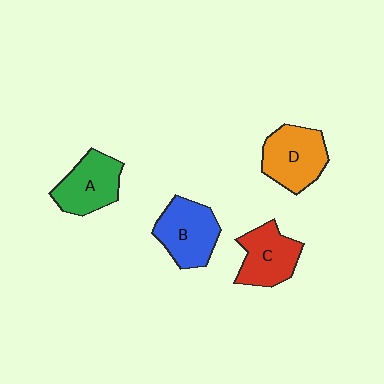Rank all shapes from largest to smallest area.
From largest to smallest: D (orange), B (blue), A (green), C (red).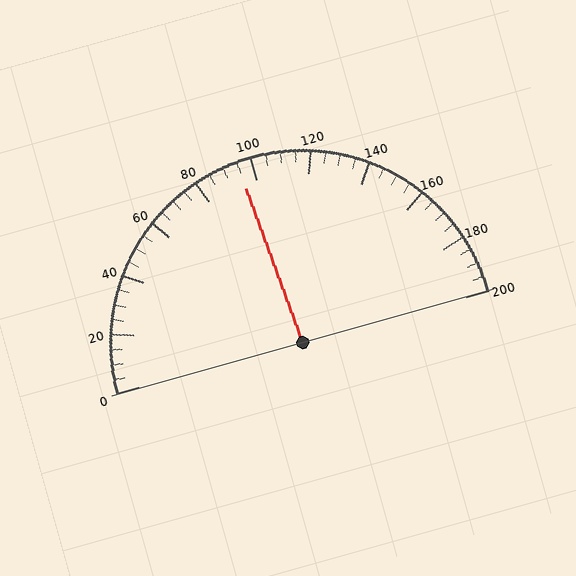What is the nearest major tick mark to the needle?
The nearest major tick mark is 100.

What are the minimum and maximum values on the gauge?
The gauge ranges from 0 to 200.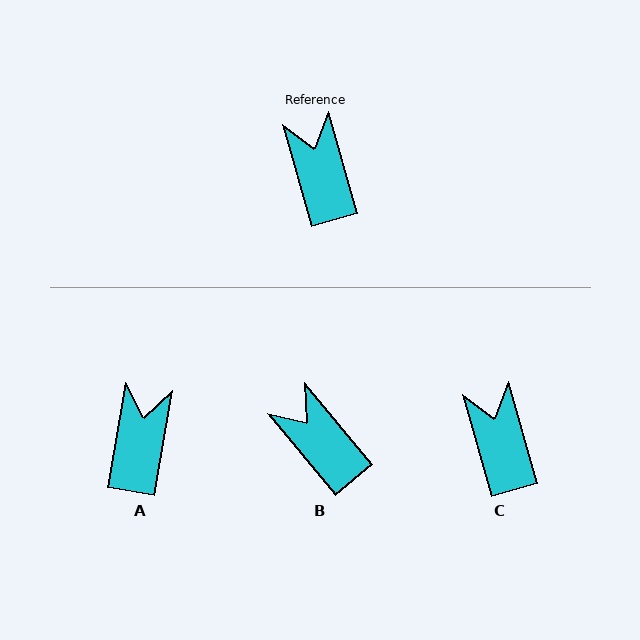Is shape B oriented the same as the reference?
No, it is off by about 24 degrees.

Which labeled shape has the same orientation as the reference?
C.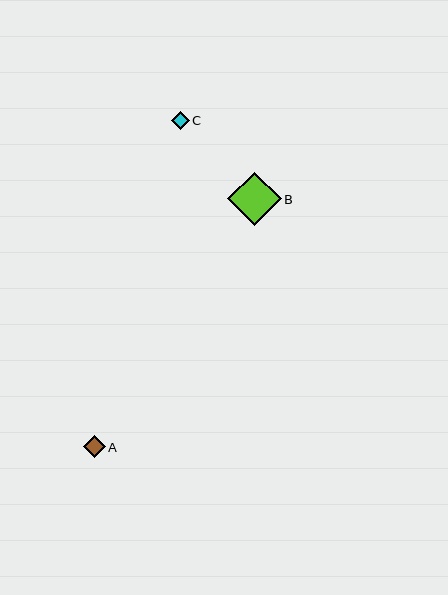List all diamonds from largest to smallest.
From largest to smallest: B, A, C.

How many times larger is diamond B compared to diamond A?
Diamond B is approximately 2.4 times the size of diamond A.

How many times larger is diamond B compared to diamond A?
Diamond B is approximately 2.4 times the size of diamond A.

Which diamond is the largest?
Diamond B is the largest with a size of approximately 53 pixels.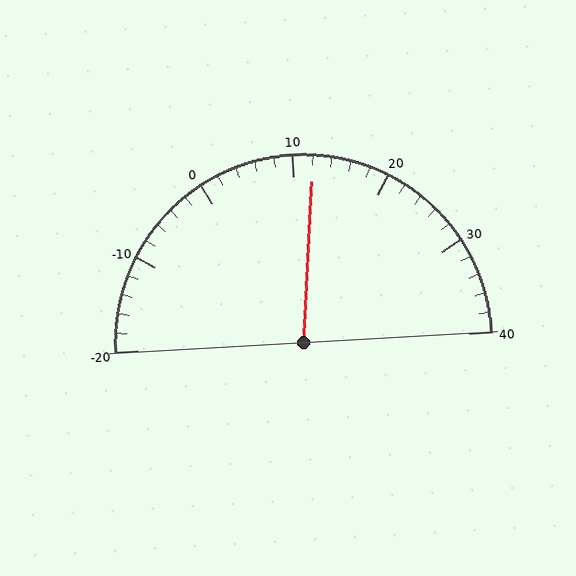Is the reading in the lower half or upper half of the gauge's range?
The reading is in the upper half of the range (-20 to 40).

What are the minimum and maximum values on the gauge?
The gauge ranges from -20 to 40.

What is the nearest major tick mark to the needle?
The nearest major tick mark is 10.